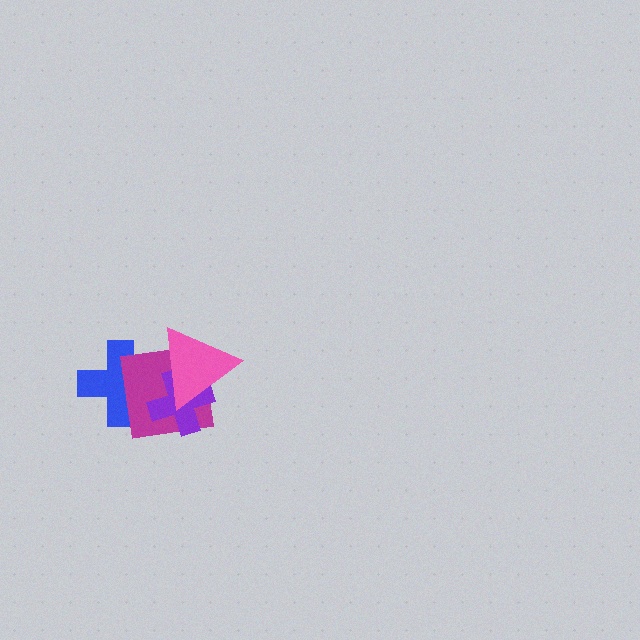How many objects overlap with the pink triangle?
3 objects overlap with the pink triangle.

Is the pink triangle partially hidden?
No, no other shape covers it.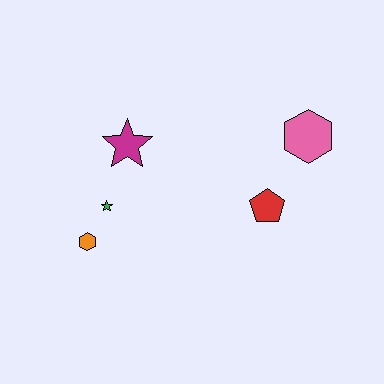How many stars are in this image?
There are 2 stars.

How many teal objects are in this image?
There are no teal objects.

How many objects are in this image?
There are 5 objects.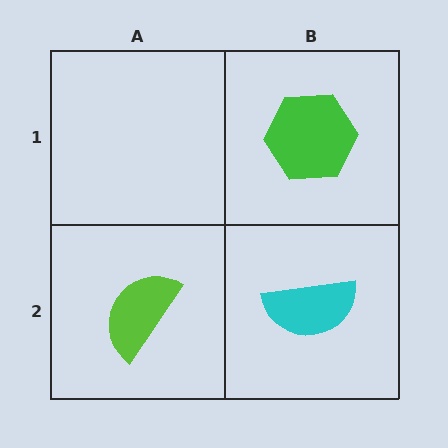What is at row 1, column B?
A green hexagon.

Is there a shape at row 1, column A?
No, that cell is empty.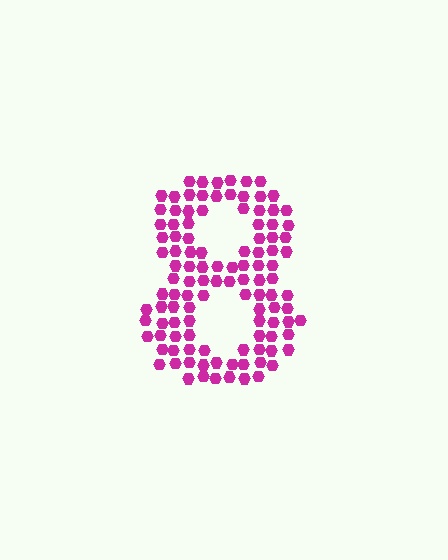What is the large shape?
The large shape is the digit 8.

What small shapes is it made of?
It is made of small hexagons.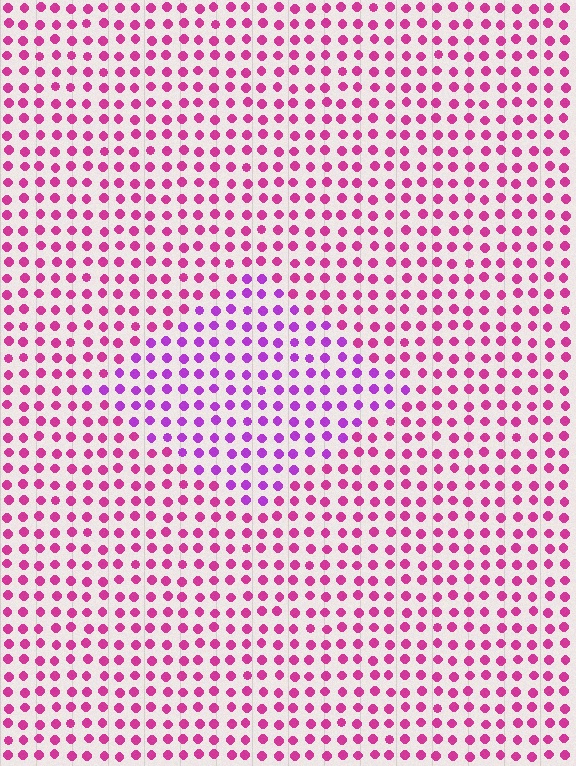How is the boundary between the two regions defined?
The boundary is defined purely by a slight shift in hue (about 34 degrees). Spacing, size, and orientation are identical on both sides.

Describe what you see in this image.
The image is filled with small magenta elements in a uniform arrangement. A diamond-shaped region is visible where the elements are tinted to a slightly different hue, forming a subtle color boundary.